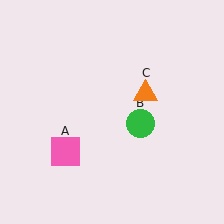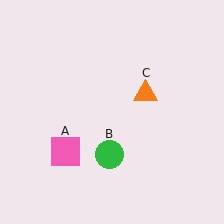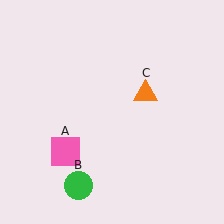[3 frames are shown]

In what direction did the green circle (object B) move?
The green circle (object B) moved down and to the left.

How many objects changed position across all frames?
1 object changed position: green circle (object B).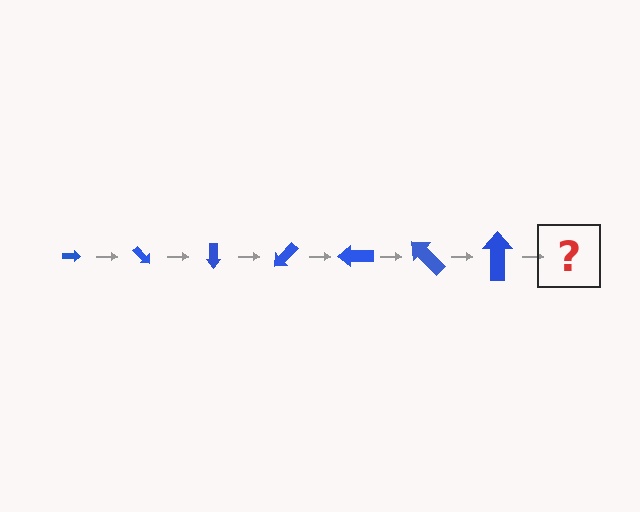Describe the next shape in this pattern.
It should be an arrow, larger than the previous one and rotated 315 degrees from the start.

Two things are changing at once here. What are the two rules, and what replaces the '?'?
The two rules are that the arrow grows larger each step and it rotates 45 degrees each step. The '?' should be an arrow, larger than the previous one and rotated 315 degrees from the start.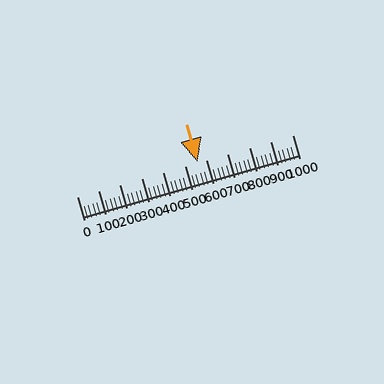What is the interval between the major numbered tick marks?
The major tick marks are spaced 100 units apart.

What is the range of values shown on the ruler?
The ruler shows values from 0 to 1000.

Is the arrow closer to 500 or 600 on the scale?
The arrow is closer to 600.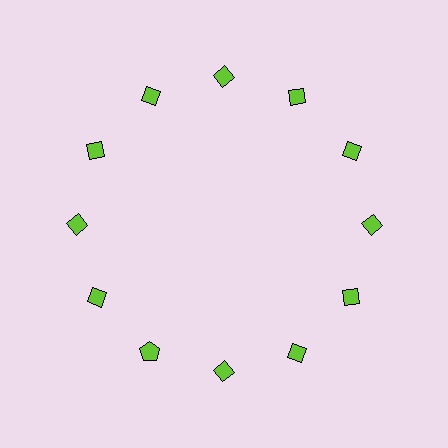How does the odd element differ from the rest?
It has a different shape: pentagon instead of diamond.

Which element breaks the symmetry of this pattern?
The lime pentagon at roughly the 7 o'clock position breaks the symmetry. All other shapes are lime diamonds.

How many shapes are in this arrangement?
There are 12 shapes arranged in a ring pattern.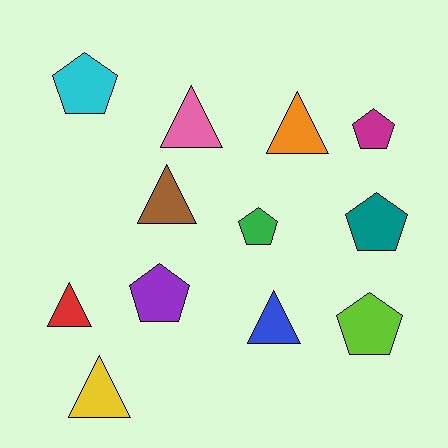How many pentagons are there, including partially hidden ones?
There are 6 pentagons.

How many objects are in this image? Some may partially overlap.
There are 12 objects.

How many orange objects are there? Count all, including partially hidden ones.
There is 1 orange object.